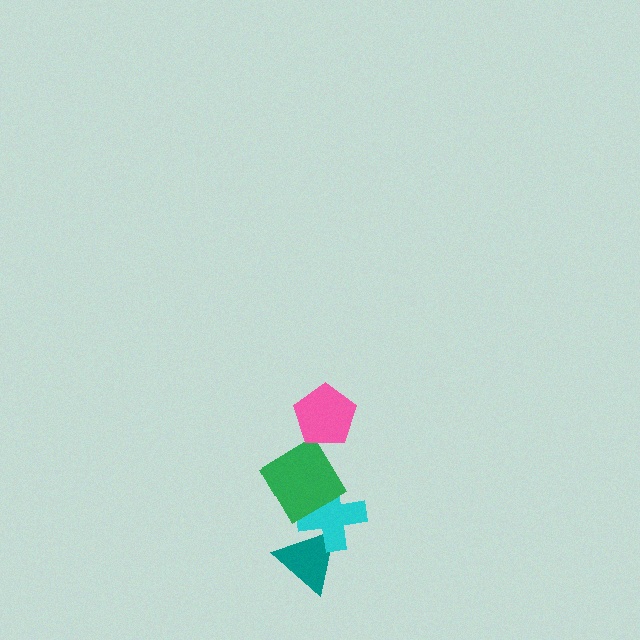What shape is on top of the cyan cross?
The green diamond is on top of the cyan cross.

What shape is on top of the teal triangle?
The cyan cross is on top of the teal triangle.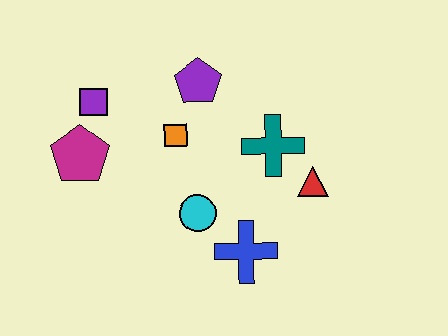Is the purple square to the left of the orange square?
Yes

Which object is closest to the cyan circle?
The blue cross is closest to the cyan circle.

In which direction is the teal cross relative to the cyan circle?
The teal cross is to the right of the cyan circle.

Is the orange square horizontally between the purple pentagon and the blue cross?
No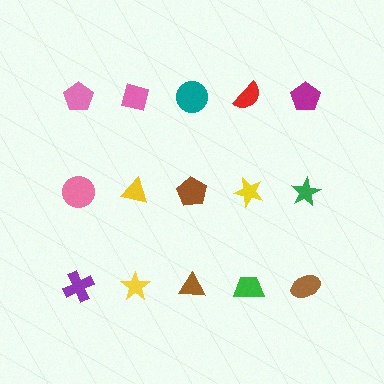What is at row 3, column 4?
A green trapezoid.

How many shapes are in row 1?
5 shapes.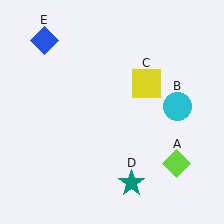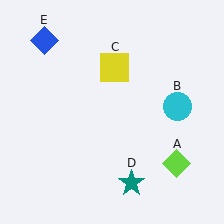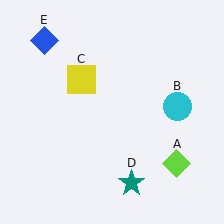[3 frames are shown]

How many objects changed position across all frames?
1 object changed position: yellow square (object C).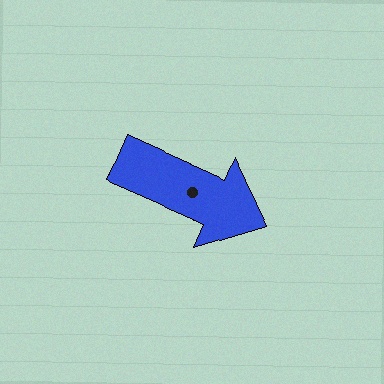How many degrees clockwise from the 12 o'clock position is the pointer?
Approximately 114 degrees.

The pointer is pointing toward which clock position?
Roughly 4 o'clock.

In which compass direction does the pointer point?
Southeast.